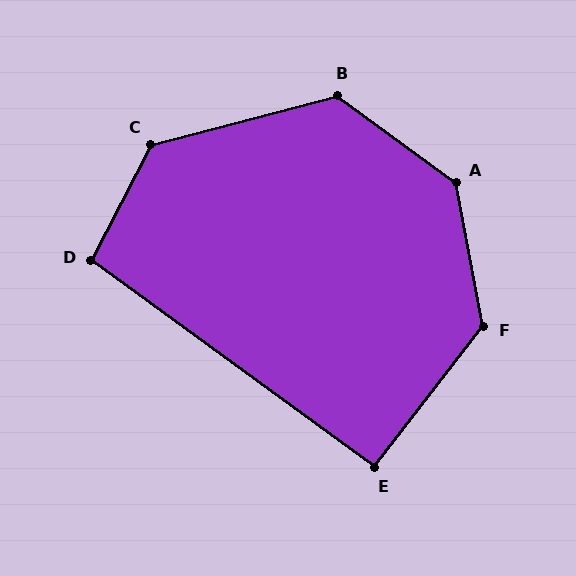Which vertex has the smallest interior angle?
E, at approximately 92 degrees.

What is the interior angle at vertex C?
Approximately 132 degrees (obtuse).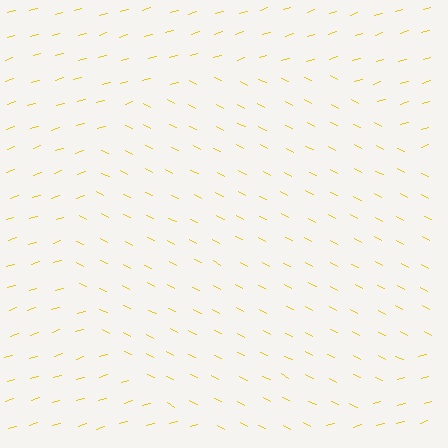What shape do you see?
I see a circle.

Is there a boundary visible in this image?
Yes, there is a texture boundary formed by a change in line orientation.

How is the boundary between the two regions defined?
The boundary is defined purely by a change in line orientation (approximately 45 degrees difference). All lines are the same color and thickness.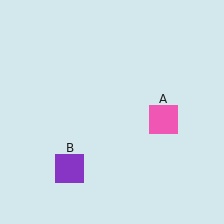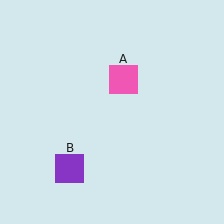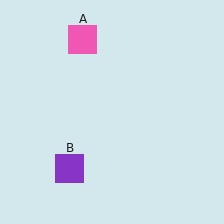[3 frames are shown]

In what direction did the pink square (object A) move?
The pink square (object A) moved up and to the left.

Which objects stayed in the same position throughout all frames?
Purple square (object B) remained stationary.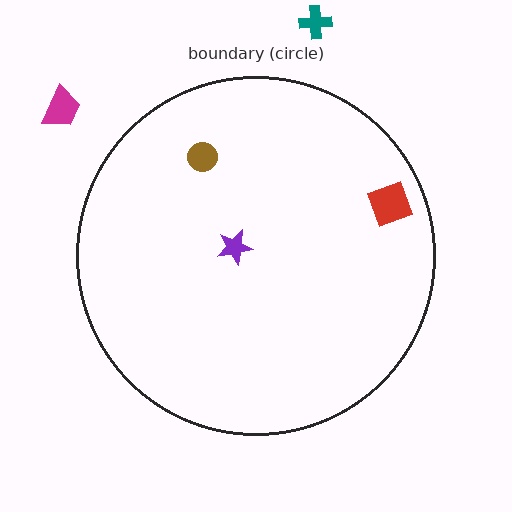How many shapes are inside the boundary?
3 inside, 2 outside.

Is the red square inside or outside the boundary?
Inside.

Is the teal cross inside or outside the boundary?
Outside.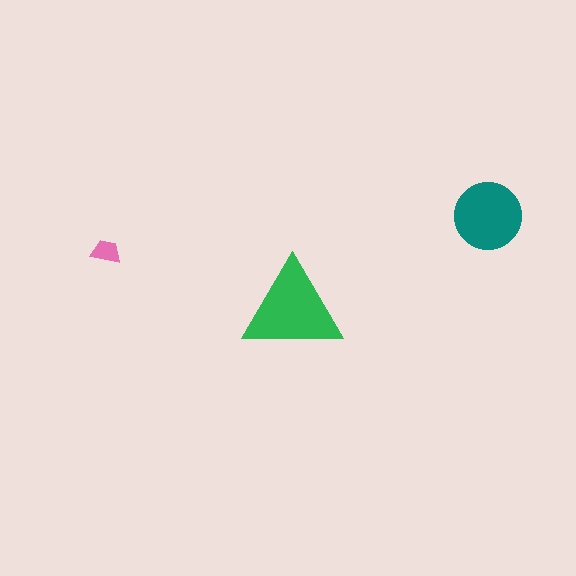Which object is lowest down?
The green triangle is bottommost.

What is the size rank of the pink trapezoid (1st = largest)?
3rd.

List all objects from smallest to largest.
The pink trapezoid, the teal circle, the green triangle.